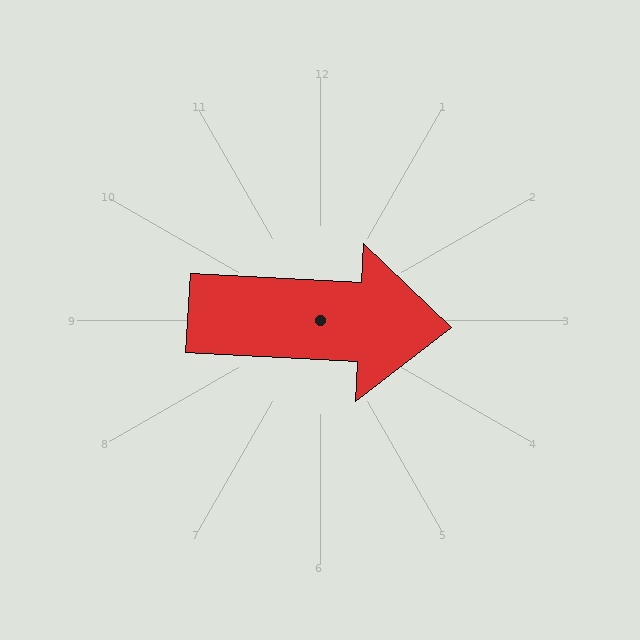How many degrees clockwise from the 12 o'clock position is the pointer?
Approximately 93 degrees.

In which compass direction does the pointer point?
East.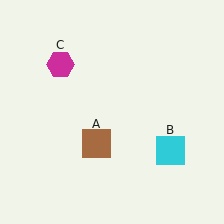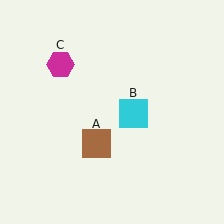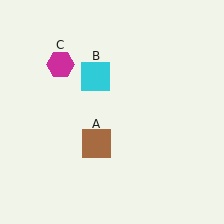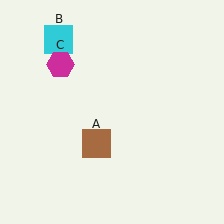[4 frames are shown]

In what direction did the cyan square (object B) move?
The cyan square (object B) moved up and to the left.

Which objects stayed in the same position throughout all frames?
Brown square (object A) and magenta hexagon (object C) remained stationary.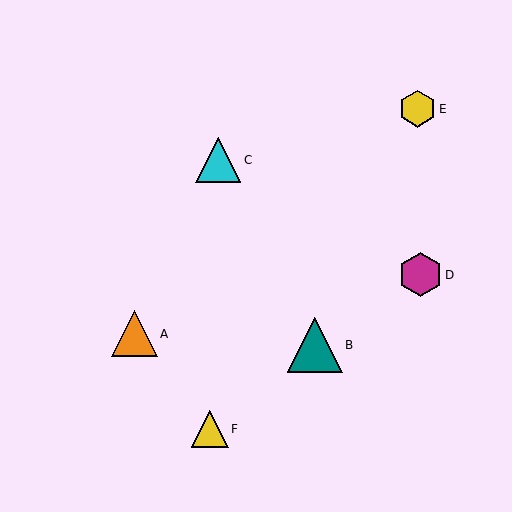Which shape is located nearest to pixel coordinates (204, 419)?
The yellow triangle (labeled F) at (210, 429) is nearest to that location.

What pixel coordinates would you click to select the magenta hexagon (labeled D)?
Click at (420, 275) to select the magenta hexagon D.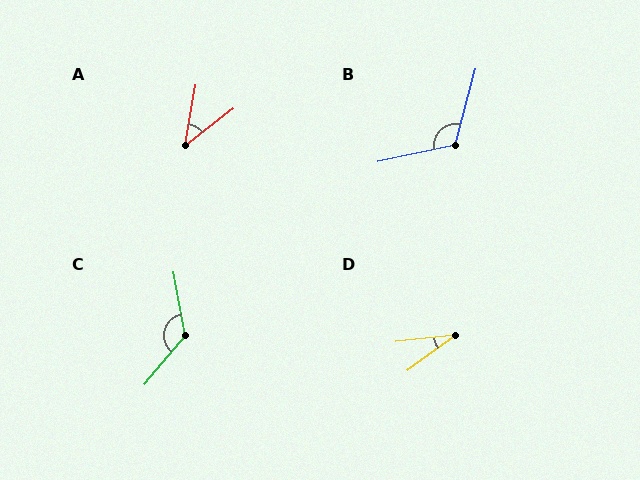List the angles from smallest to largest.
D (30°), A (43°), B (117°), C (130°).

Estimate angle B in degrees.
Approximately 117 degrees.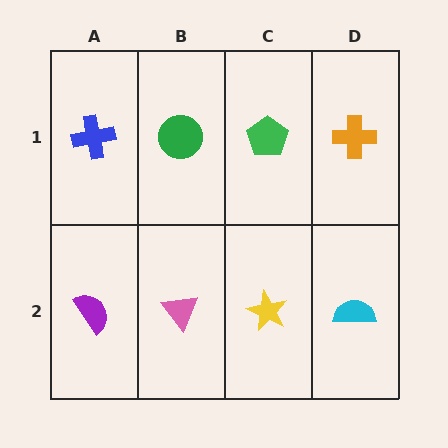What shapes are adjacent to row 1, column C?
A yellow star (row 2, column C), a green circle (row 1, column B), an orange cross (row 1, column D).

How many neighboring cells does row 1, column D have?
2.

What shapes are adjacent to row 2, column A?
A blue cross (row 1, column A), a pink triangle (row 2, column B).